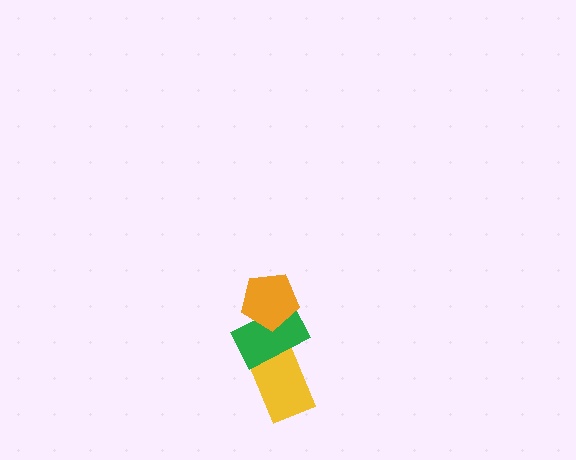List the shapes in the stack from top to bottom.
From top to bottom: the orange pentagon, the green rectangle, the yellow rectangle.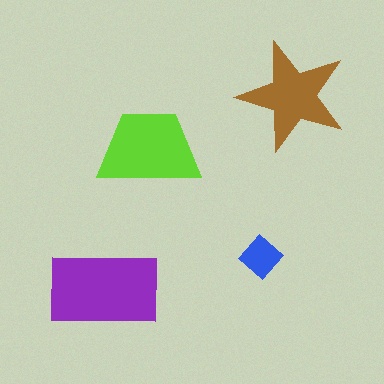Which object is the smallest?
The blue diamond.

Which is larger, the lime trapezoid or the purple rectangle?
The purple rectangle.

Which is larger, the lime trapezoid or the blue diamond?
The lime trapezoid.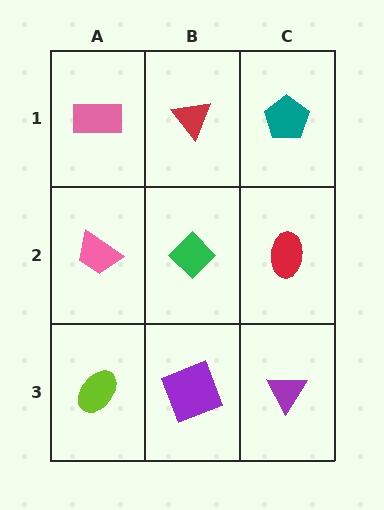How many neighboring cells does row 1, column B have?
3.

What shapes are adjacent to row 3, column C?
A red ellipse (row 2, column C), a purple square (row 3, column B).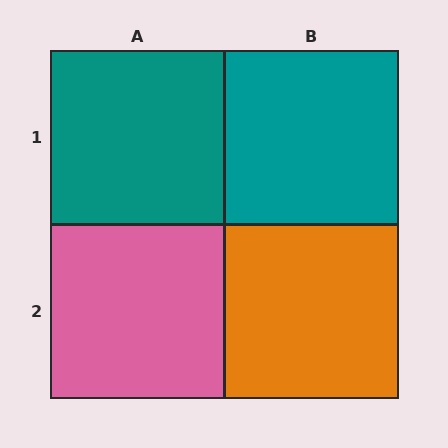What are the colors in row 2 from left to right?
Pink, orange.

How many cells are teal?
2 cells are teal.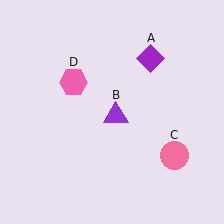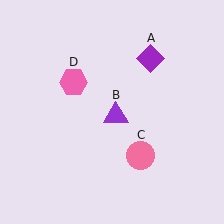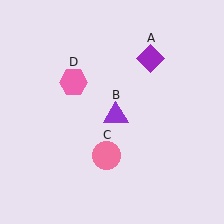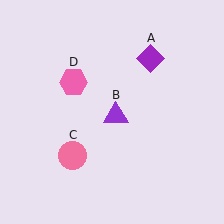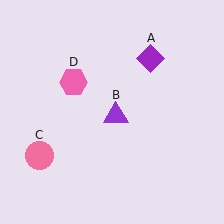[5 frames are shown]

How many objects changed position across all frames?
1 object changed position: pink circle (object C).